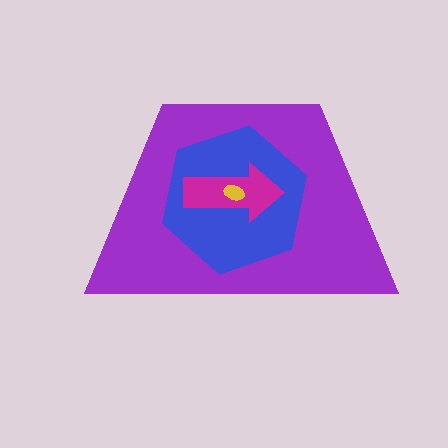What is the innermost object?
The yellow ellipse.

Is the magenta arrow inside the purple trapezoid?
Yes.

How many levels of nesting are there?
4.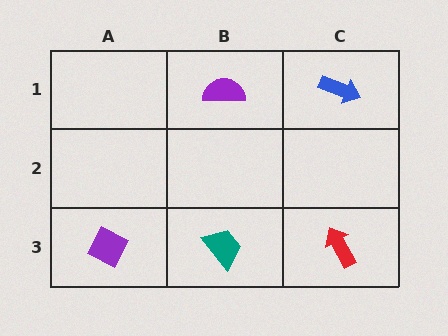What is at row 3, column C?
A red arrow.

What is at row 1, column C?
A blue arrow.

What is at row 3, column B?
A teal trapezoid.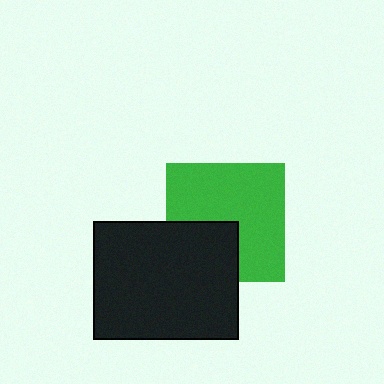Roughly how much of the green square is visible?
Most of it is visible (roughly 69%).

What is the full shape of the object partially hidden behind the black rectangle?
The partially hidden object is a green square.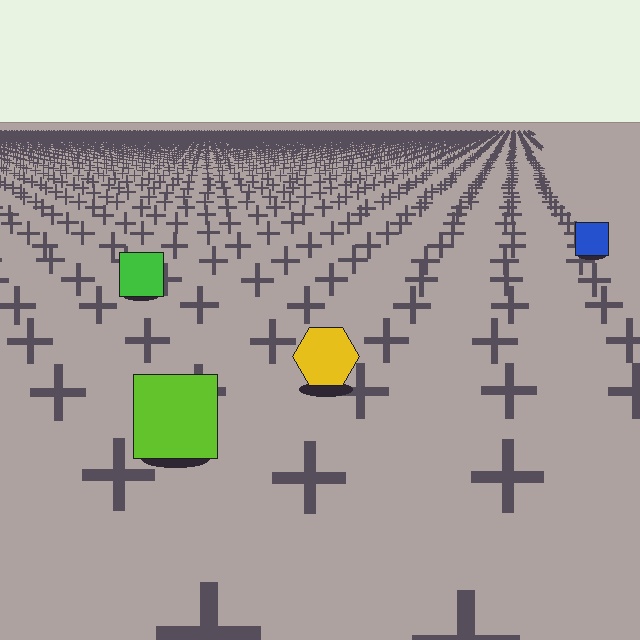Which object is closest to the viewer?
The lime square is closest. The texture marks near it are larger and more spread out.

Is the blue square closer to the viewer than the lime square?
No. The lime square is closer — you can tell from the texture gradient: the ground texture is coarser near it.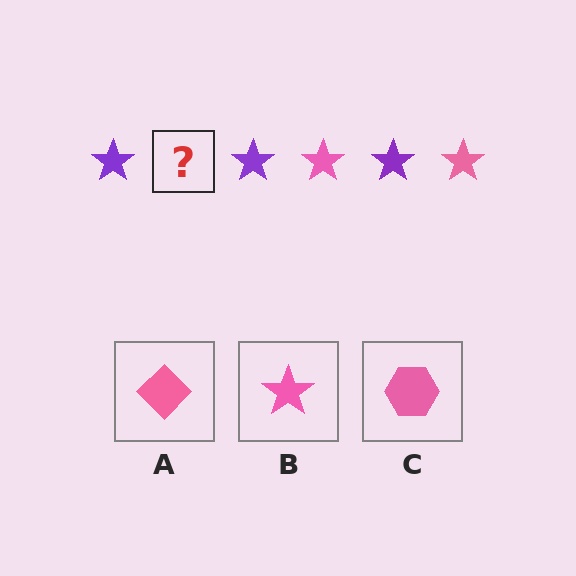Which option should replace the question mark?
Option B.